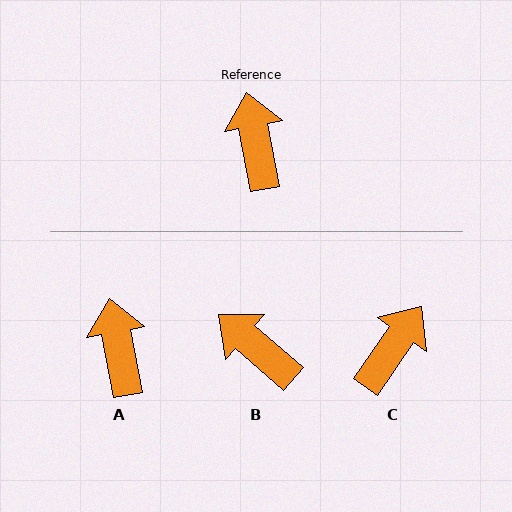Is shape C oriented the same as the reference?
No, it is off by about 46 degrees.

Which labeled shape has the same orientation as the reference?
A.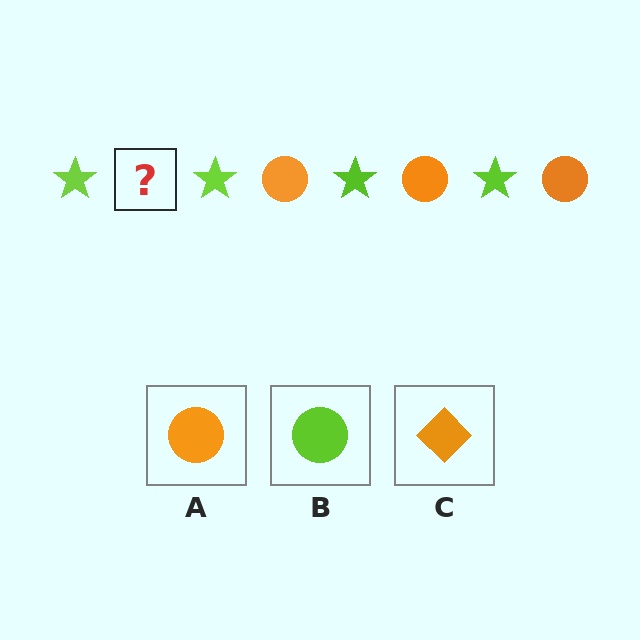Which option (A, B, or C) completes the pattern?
A.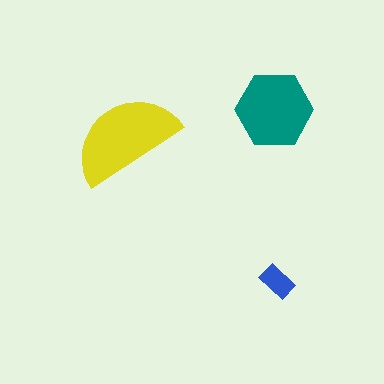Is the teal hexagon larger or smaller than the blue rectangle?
Larger.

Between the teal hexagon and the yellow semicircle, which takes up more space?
The yellow semicircle.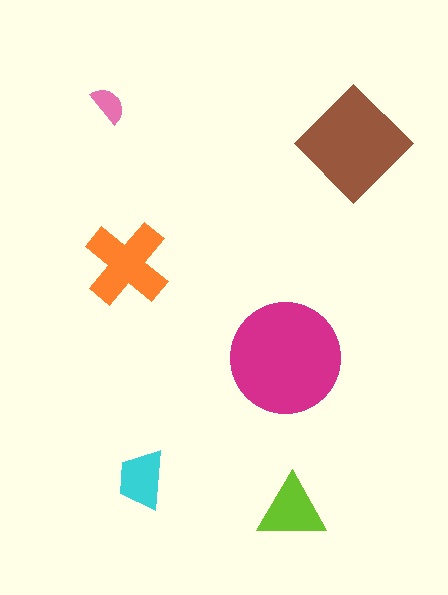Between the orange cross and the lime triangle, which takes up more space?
The orange cross.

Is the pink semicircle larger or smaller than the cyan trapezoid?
Smaller.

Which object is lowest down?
The lime triangle is bottommost.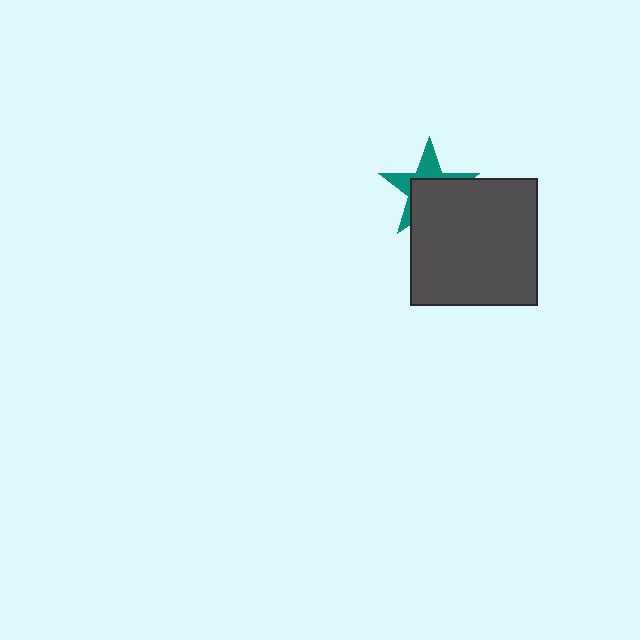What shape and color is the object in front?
The object in front is a dark gray square.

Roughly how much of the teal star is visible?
A small part of it is visible (roughly 40%).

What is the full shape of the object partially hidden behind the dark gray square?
The partially hidden object is a teal star.